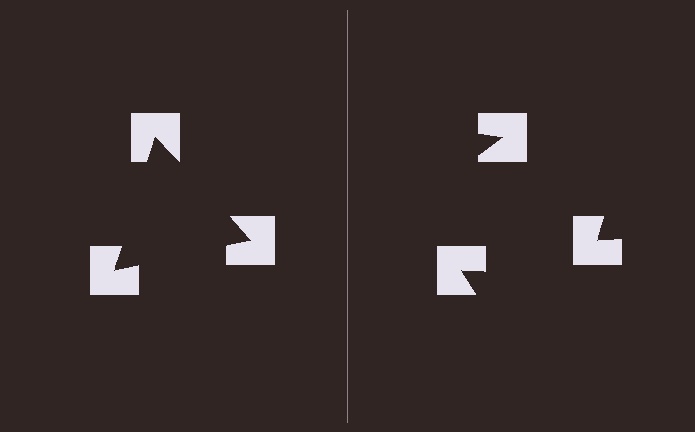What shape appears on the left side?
An illusory triangle.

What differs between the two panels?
The notched squares are positioned identically on both sides; only the wedge orientations differ. On the left they align to a triangle; on the right they are misaligned.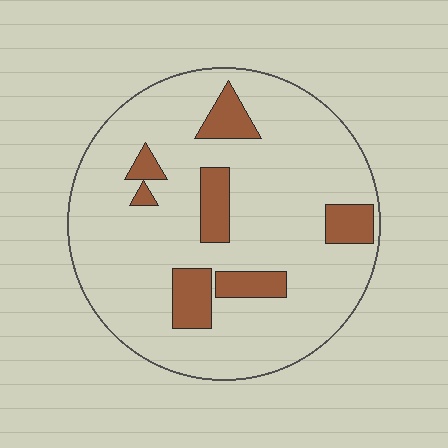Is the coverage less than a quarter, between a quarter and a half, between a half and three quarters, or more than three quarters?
Less than a quarter.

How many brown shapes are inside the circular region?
7.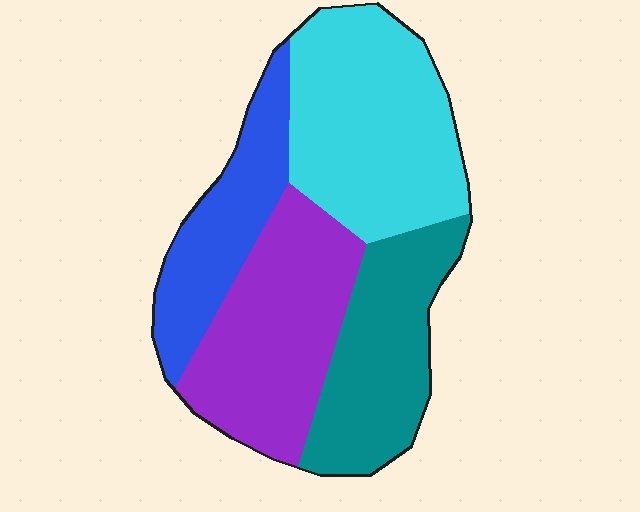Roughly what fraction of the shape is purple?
Purple takes up about one quarter (1/4) of the shape.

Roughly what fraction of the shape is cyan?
Cyan covers roughly 30% of the shape.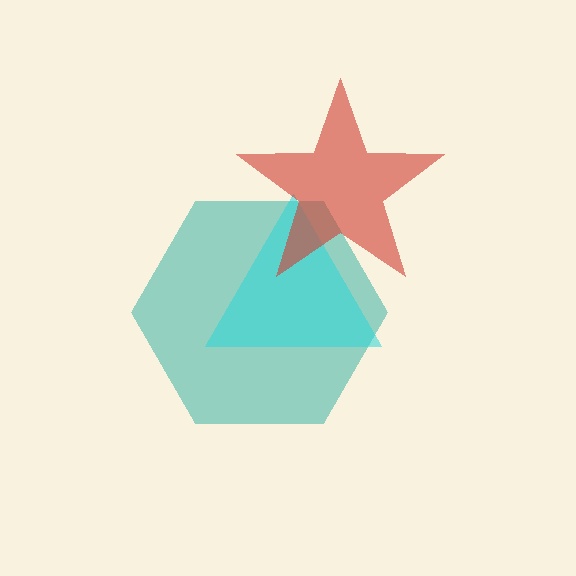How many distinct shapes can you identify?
There are 3 distinct shapes: a teal hexagon, a cyan triangle, a red star.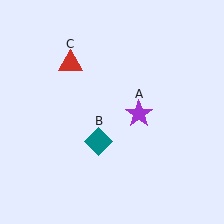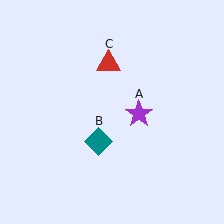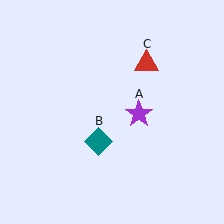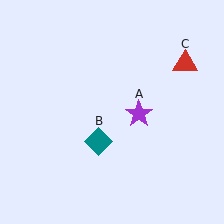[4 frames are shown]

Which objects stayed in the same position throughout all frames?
Purple star (object A) and teal diamond (object B) remained stationary.